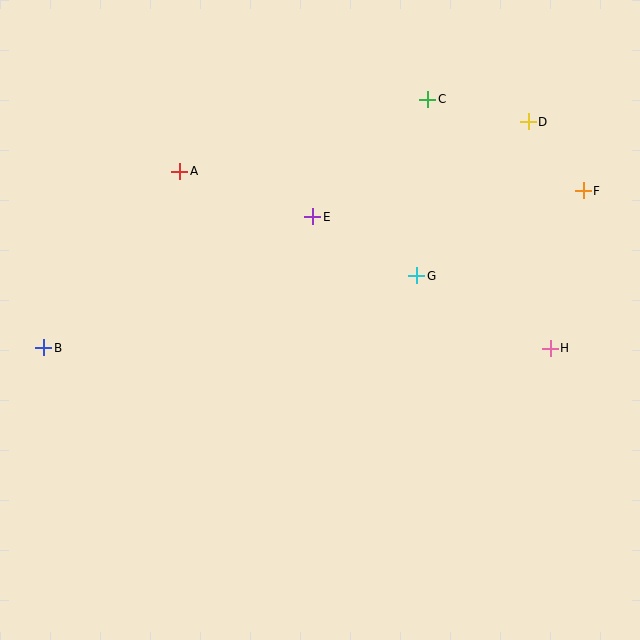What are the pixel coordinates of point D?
Point D is at (528, 122).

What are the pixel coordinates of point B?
Point B is at (44, 348).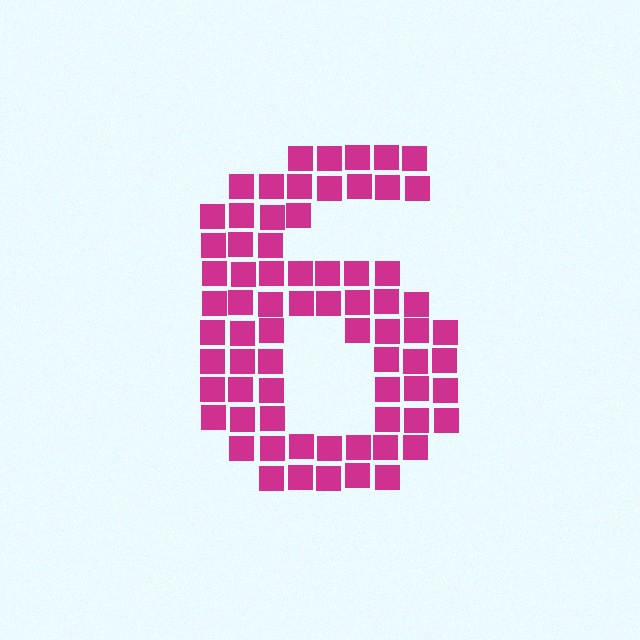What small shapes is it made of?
It is made of small squares.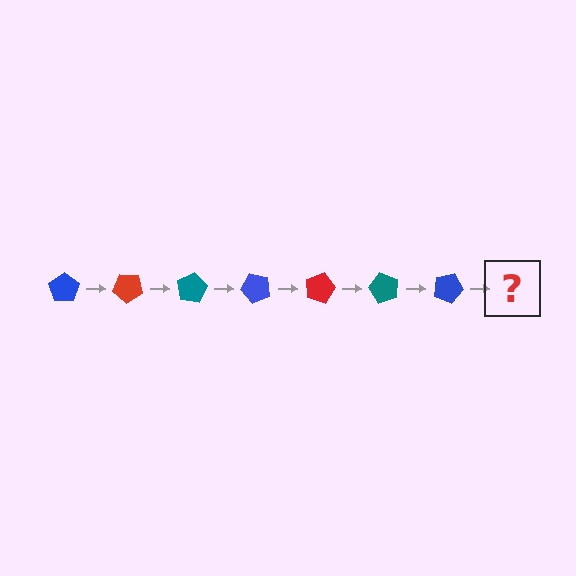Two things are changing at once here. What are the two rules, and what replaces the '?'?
The two rules are that it rotates 40 degrees each step and the color cycles through blue, red, and teal. The '?' should be a red pentagon, rotated 280 degrees from the start.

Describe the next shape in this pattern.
It should be a red pentagon, rotated 280 degrees from the start.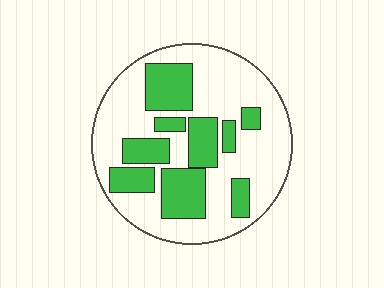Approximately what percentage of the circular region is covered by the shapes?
Approximately 35%.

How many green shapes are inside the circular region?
9.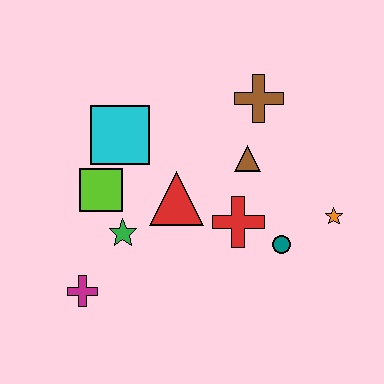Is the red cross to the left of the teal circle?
Yes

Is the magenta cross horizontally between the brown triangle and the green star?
No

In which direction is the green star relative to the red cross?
The green star is to the left of the red cross.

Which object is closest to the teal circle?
The red cross is closest to the teal circle.